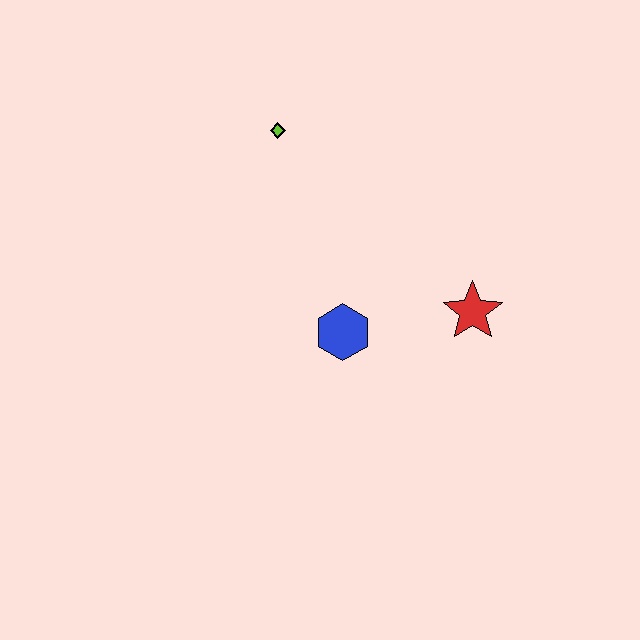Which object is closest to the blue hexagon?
The red star is closest to the blue hexagon.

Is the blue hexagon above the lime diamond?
No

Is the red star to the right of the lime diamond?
Yes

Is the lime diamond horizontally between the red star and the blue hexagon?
No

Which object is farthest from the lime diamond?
The red star is farthest from the lime diamond.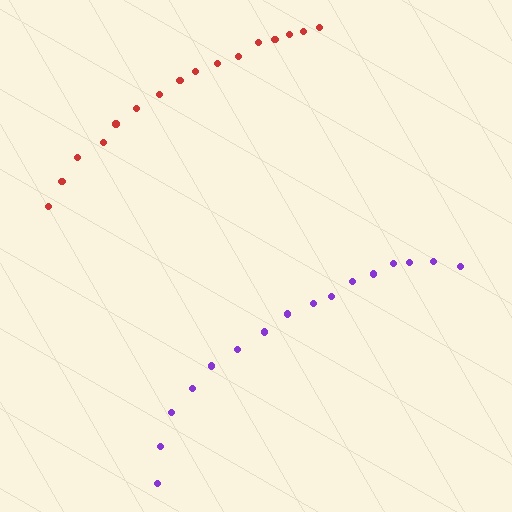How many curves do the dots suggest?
There are 2 distinct paths.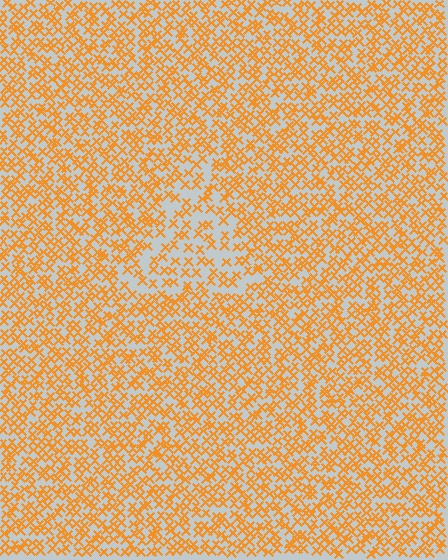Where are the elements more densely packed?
The elements are more densely packed outside the triangle boundary.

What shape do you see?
I see a triangle.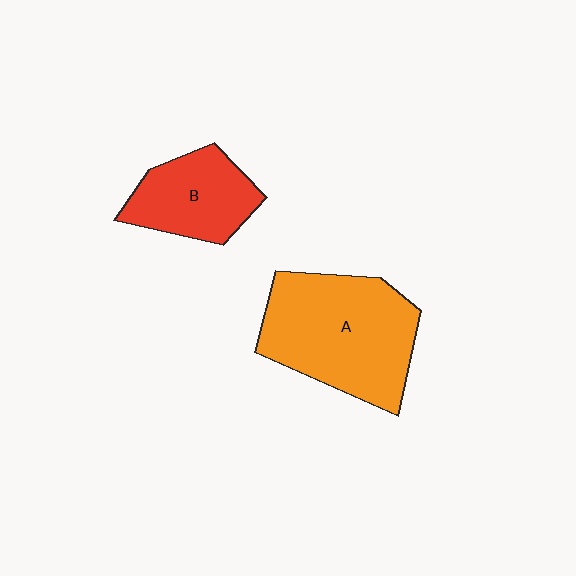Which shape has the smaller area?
Shape B (red).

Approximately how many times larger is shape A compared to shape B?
Approximately 1.8 times.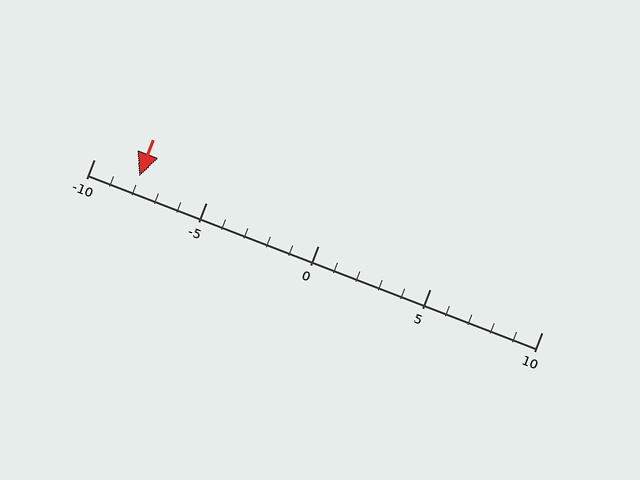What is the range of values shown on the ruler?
The ruler shows values from -10 to 10.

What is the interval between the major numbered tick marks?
The major tick marks are spaced 5 units apart.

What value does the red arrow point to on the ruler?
The red arrow points to approximately -8.